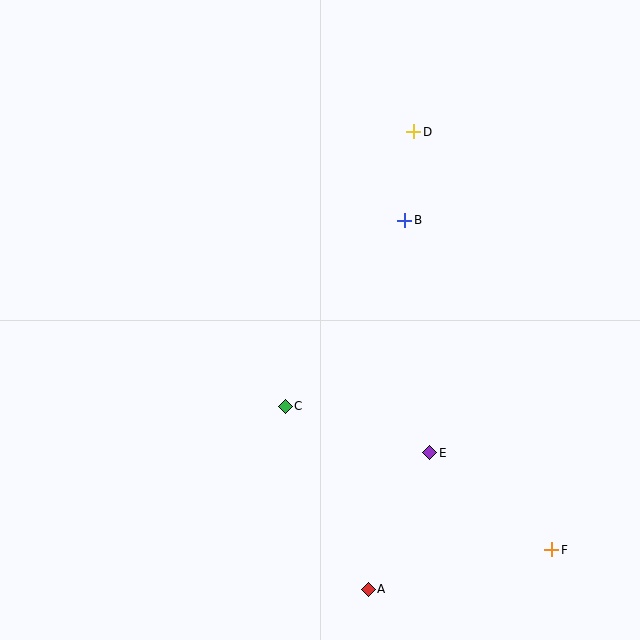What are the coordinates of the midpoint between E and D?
The midpoint between E and D is at (422, 292).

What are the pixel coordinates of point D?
Point D is at (414, 132).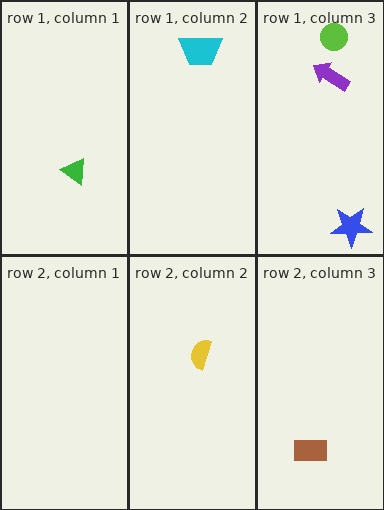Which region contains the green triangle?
The row 1, column 1 region.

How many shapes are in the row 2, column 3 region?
1.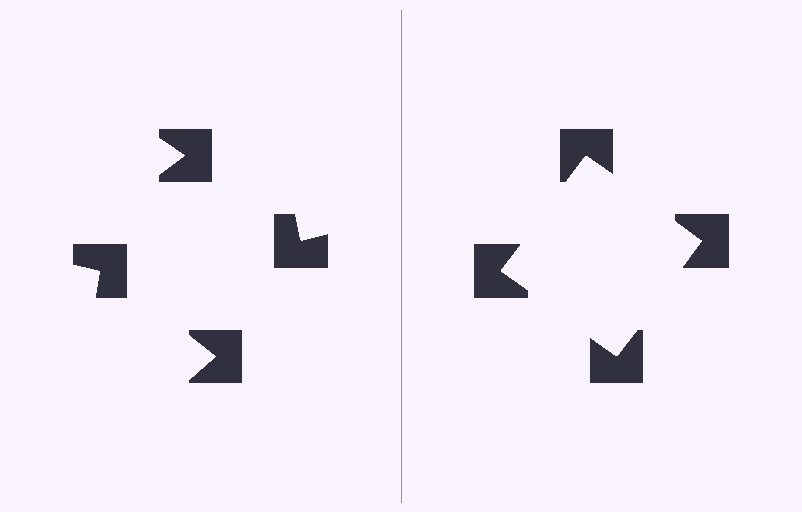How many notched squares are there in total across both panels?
8 — 4 on each side.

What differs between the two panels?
The notched squares are positioned identically on both sides; only the wedge orientations differ. On the right they align to a square; on the left they are misaligned.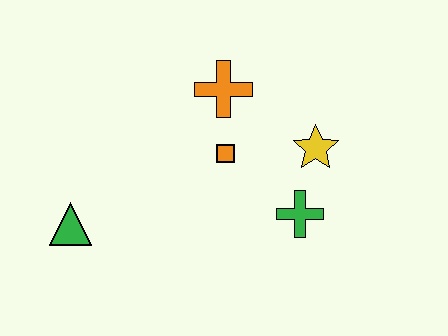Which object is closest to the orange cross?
The orange square is closest to the orange cross.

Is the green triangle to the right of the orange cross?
No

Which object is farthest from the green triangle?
The yellow star is farthest from the green triangle.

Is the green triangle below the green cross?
Yes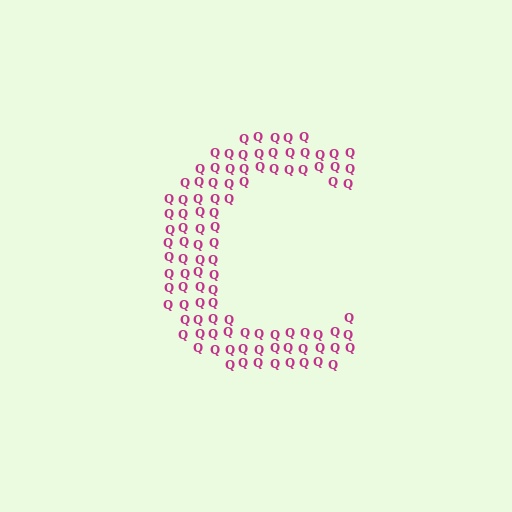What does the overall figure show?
The overall figure shows the letter C.